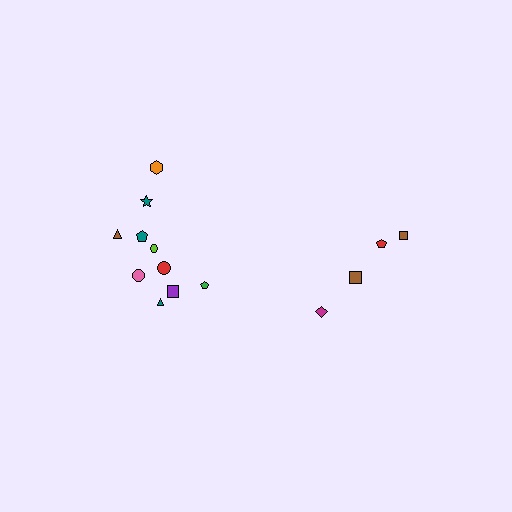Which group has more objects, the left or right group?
The left group.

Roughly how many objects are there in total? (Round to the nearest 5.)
Roughly 15 objects in total.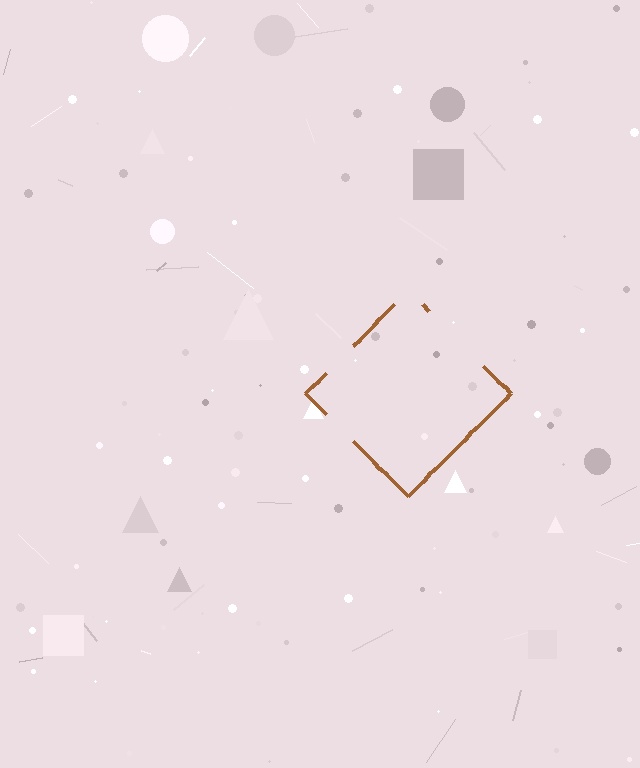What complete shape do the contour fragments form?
The contour fragments form a diamond.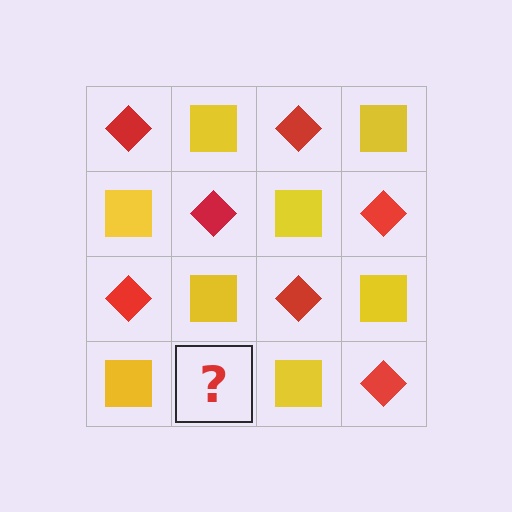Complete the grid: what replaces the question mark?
The question mark should be replaced with a red diamond.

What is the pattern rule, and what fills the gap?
The rule is that it alternates red diamond and yellow square in a checkerboard pattern. The gap should be filled with a red diamond.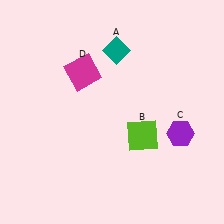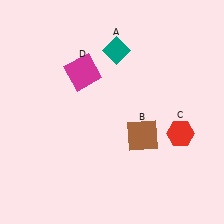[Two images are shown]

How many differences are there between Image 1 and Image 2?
There are 2 differences between the two images.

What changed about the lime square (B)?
In Image 1, B is lime. In Image 2, it changed to brown.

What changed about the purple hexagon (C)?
In Image 1, C is purple. In Image 2, it changed to red.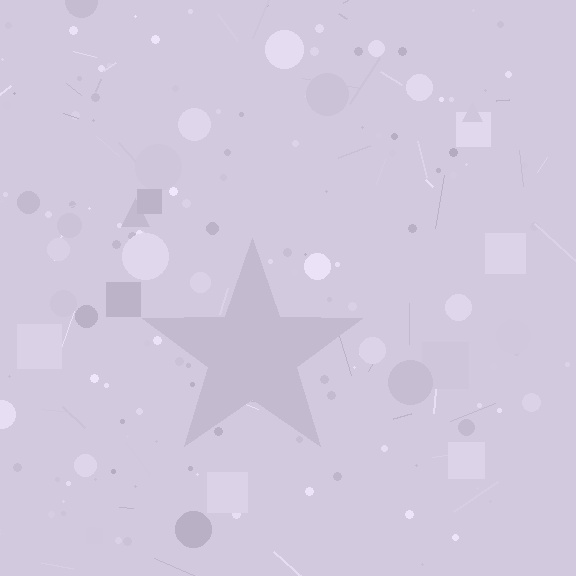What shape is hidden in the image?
A star is hidden in the image.